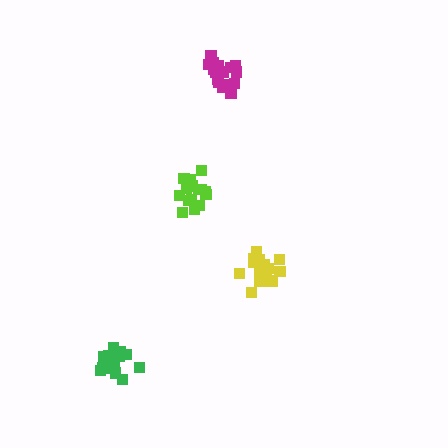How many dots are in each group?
Group 1: 19 dots, Group 2: 15 dots, Group 3: 18 dots, Group 4: 18 dots (70 total).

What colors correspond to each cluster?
The clusters are colored: green, lime, yellow, magenta.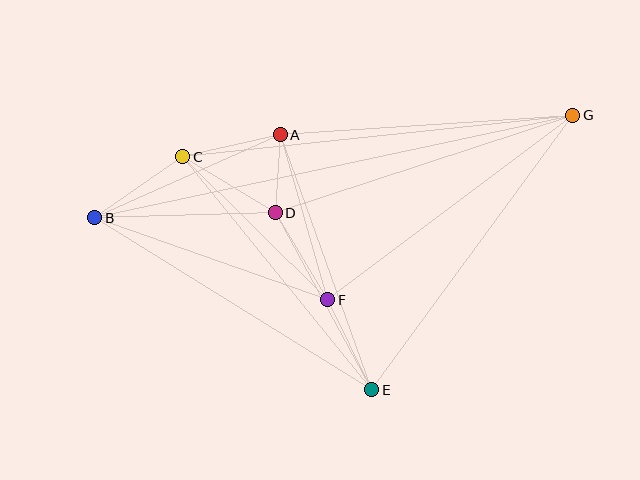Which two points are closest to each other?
Points A and D are closest to each other.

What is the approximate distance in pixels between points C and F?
The distance between C and F is approximately 204 pixels.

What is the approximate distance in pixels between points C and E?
The distance between C and E is approximately 300 pixels.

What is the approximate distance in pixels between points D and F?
The distance between D and F is approximately 102 pixels.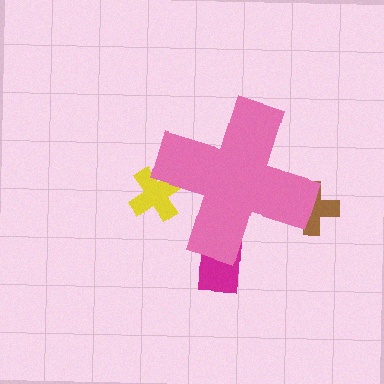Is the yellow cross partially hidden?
Yes, the yellow cross is partially hidden behind the pink cross.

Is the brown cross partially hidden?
Yes, the brown cross is partially hidden behind the pink cross.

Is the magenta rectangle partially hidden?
Yes, the magenta rectangle is partially hidden behind the pink cross.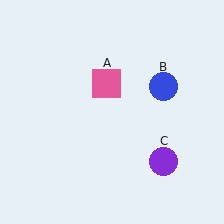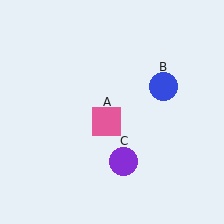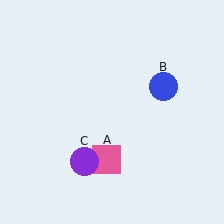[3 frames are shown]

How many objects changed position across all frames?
2 objects changed position: pink square (object A), purple circle (object C).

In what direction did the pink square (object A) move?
The pink square (object A) moved down.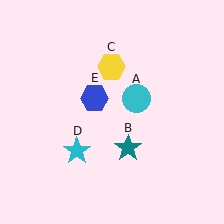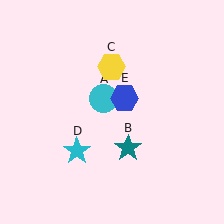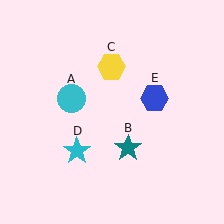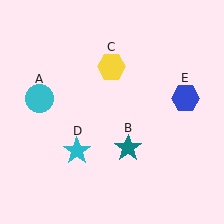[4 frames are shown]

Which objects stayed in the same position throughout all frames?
Teal star (object B) and yellow hexagon (object C) and cyan star (object D) remained stationary.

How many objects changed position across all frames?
2 objects changed position: cyan circle (object A), blue hexagon (object E).